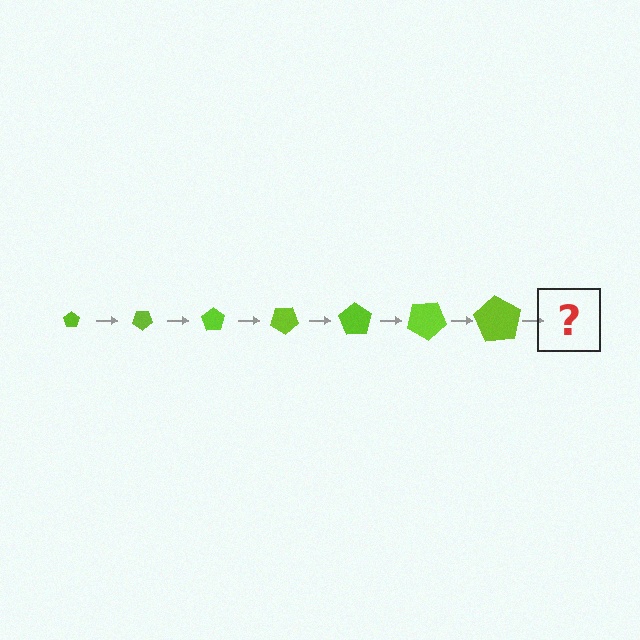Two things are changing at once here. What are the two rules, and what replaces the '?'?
The two rules are that the pentagon grows larger each step and it rotates 35 degrees each step. The '?' should be a pentagon, larger than the previous one and rotated 245 degrees from the start.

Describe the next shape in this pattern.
It should be a pentagon, larger than the previous one and rotated 245 degrees from the start.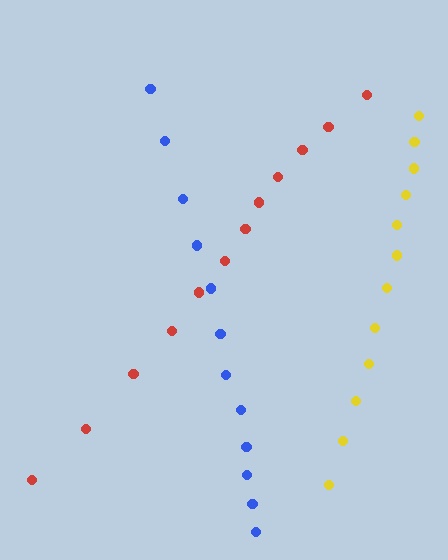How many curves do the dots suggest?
There are 3 distinct paths.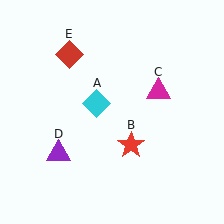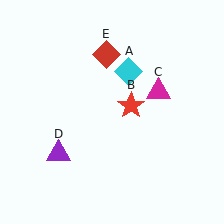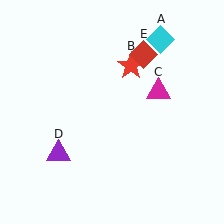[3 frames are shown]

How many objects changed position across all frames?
3 objects changed position: cyan diamond (object A), red star (object B), red diamond (object E).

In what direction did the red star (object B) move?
The red star (object B) moved up.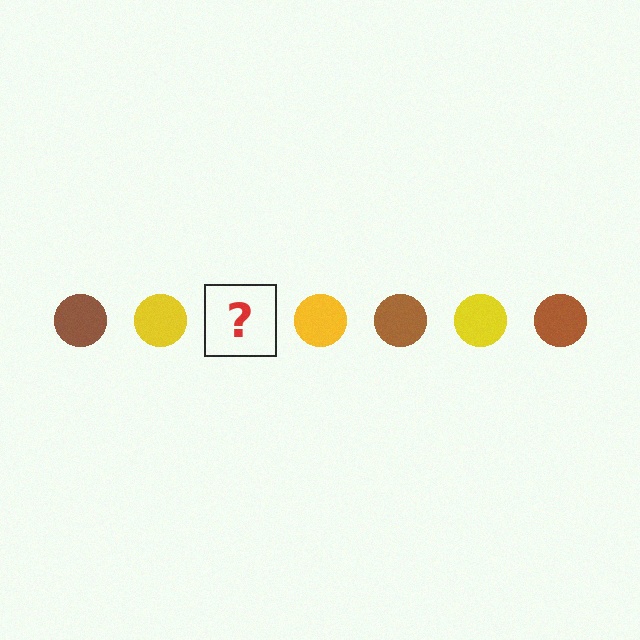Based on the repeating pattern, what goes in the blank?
The blank should be a brown circle.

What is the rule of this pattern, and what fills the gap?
The rule is that the pattern cycles through brown, yellow circles. The gap should be filled with a brown circle.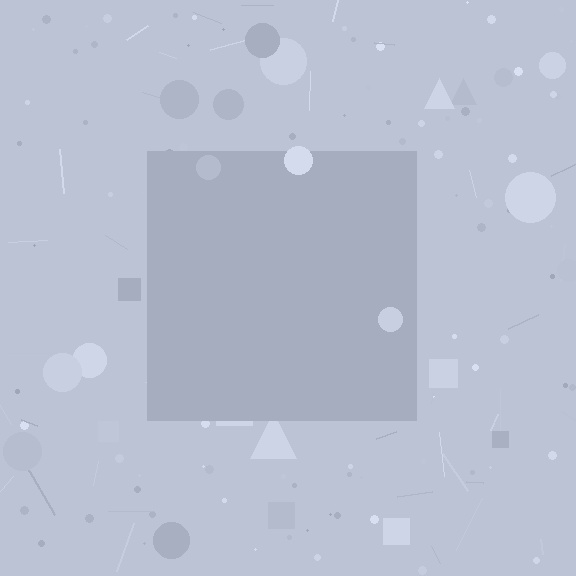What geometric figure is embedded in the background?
A square is embedded in the background.